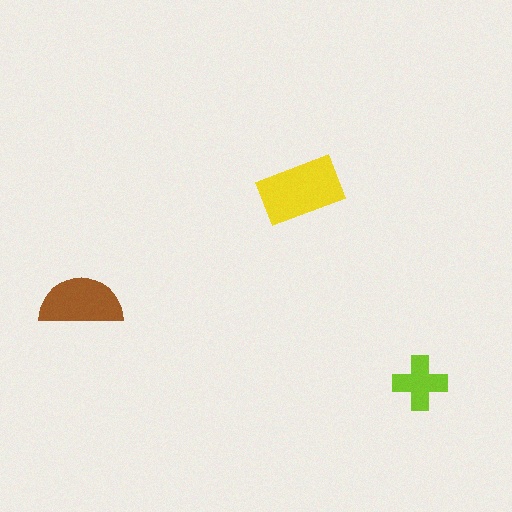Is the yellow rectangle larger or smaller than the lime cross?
Larger.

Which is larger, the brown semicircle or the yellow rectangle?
The yellow rectangle.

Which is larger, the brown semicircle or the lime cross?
The brown semicircle.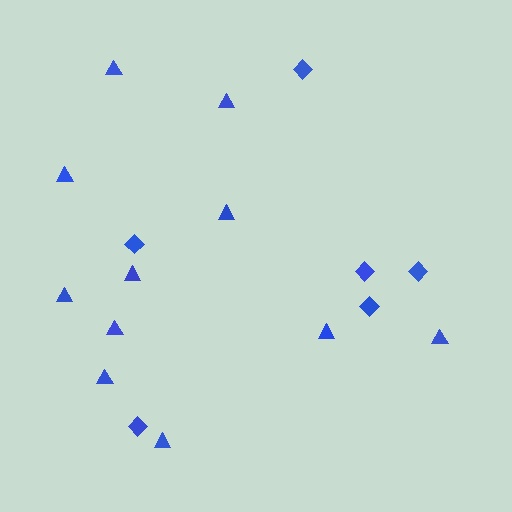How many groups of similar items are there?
There are 2 groups: one group of diamonds (6) and one group of triangles (11).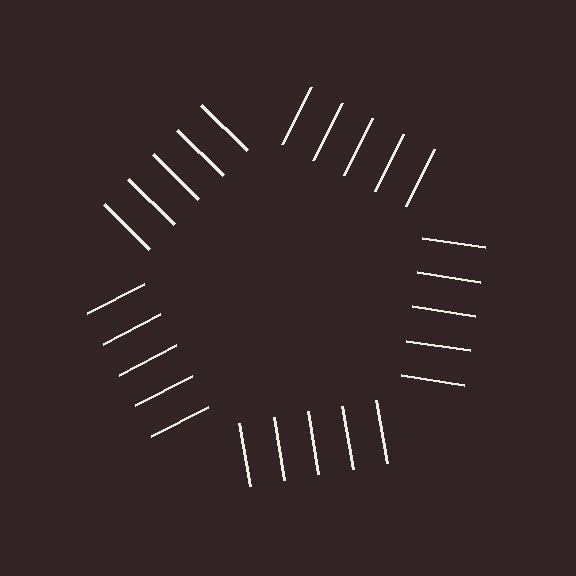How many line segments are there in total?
25 — 5 along each of the 5 edges.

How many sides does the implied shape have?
5 sides — the line-ends trace a pentagon.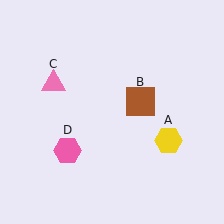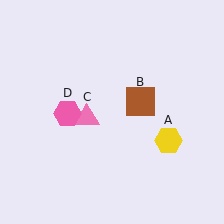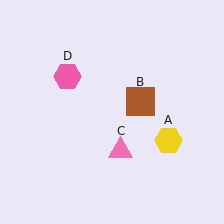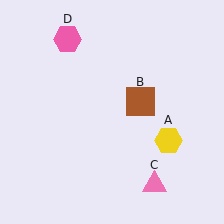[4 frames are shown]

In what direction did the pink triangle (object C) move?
The pink triangle (object C) moved down and to the right.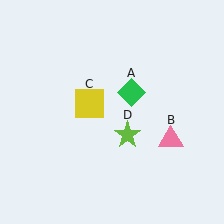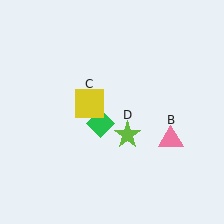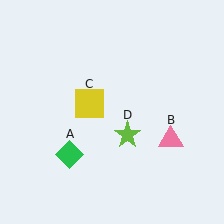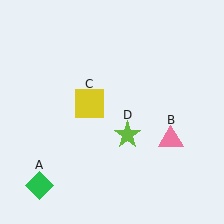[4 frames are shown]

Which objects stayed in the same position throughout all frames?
Pink triangle (object B) and yellow square (object C) and lime star (object D) remained stationary.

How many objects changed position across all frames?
1 object changed position: green diamond (object A).